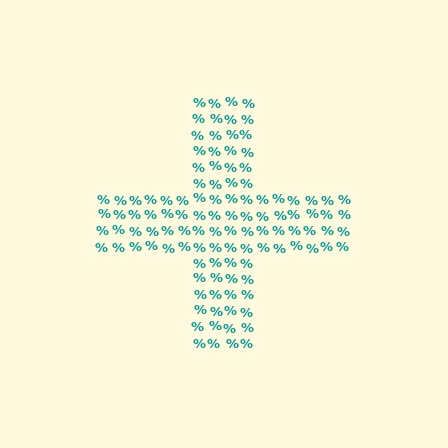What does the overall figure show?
The overall figure shows a cross.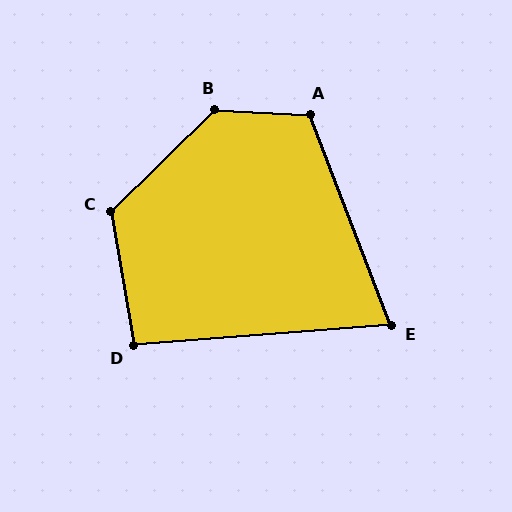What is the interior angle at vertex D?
Approximately 95 degrees (obtuse).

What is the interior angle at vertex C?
Approximately 125 degrees (obtuse).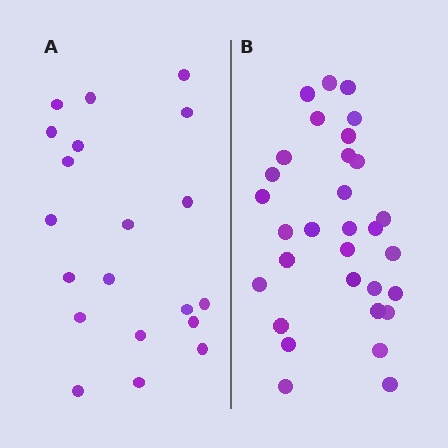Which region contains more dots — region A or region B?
Region B (the right region) has more dots.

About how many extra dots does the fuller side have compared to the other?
Region B has roughly 12 or so more dots than region A.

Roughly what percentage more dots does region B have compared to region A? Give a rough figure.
About 55% more.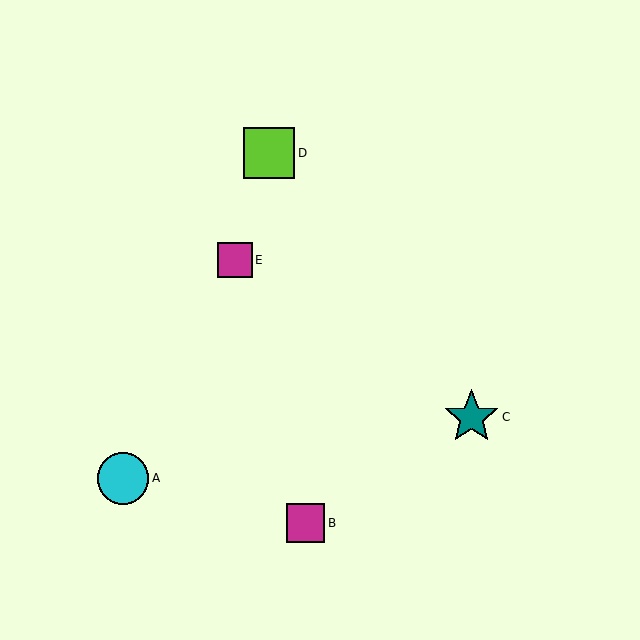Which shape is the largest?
The teal star (labeled C) is the largest.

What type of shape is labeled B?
Shape B is a magenta square.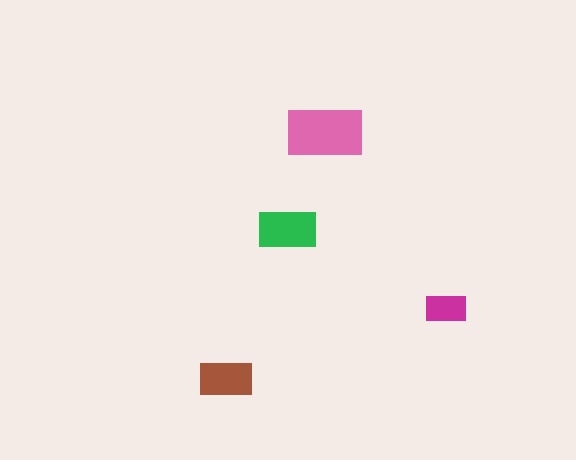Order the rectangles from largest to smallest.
the pink one, the green one, the brown one, the magenta one.